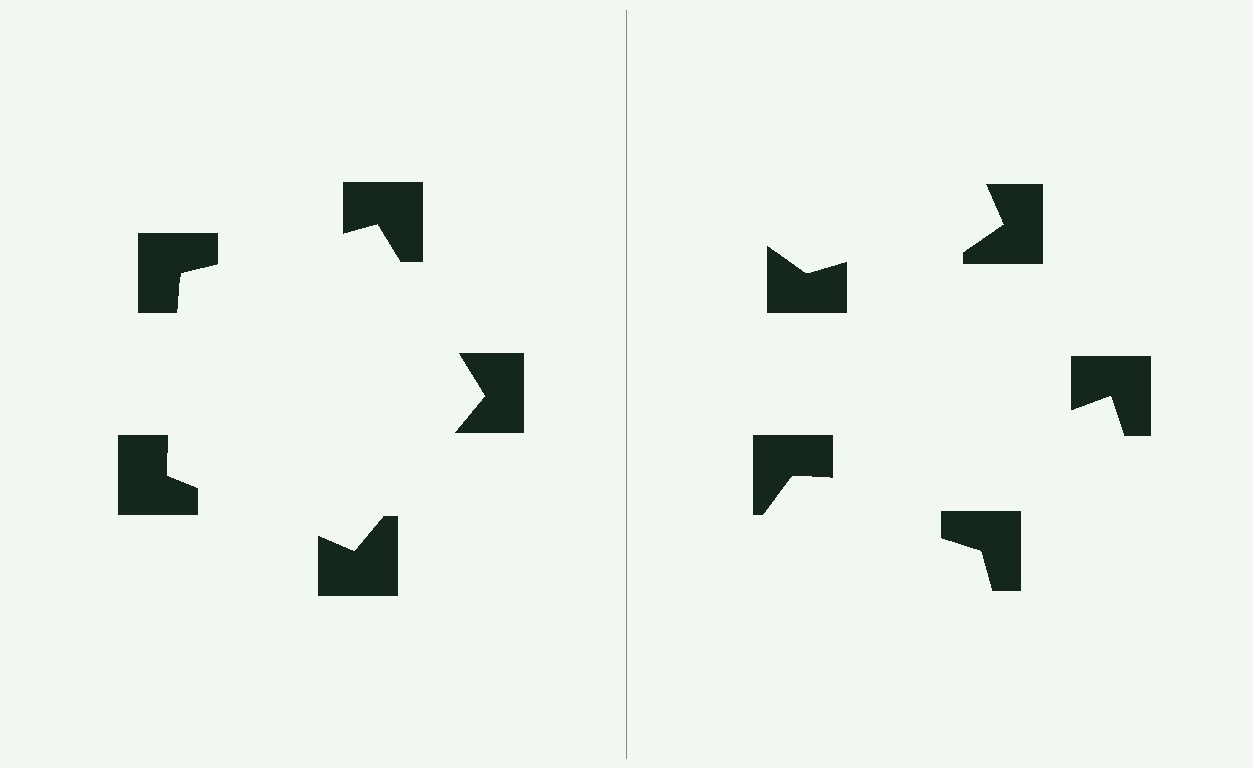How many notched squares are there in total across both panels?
10 — 5 on each side.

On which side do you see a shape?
An illusory pentagon appears on the left side. On the right side the wedge cuts are rotated, so no coherent shape forms.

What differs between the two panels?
The notched squares are positioned identically on both sides; only the wedge orientations differ. On the left they align to a pentagon; on the right they are misaligned.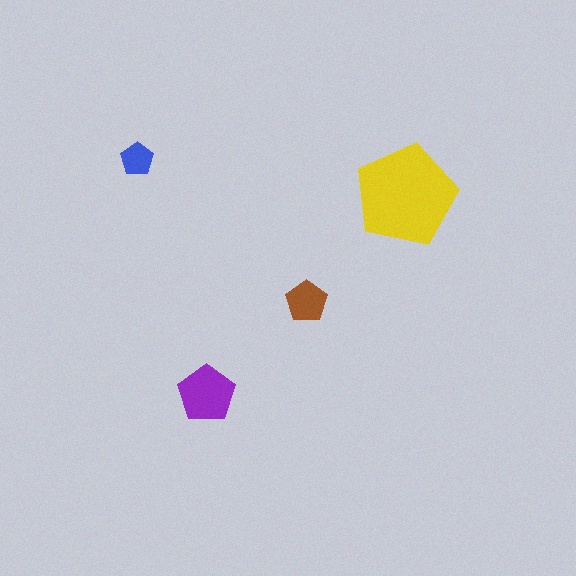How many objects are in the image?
There are 4 objects in the image.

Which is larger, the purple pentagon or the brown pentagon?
The purple one.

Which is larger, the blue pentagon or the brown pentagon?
The brown one.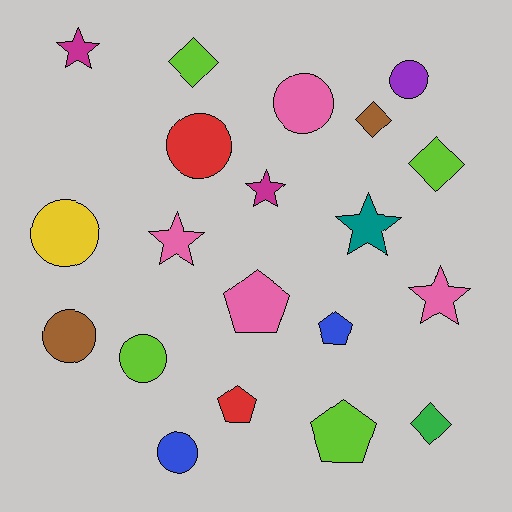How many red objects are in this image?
There are 2 red objects.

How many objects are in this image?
There are 20 objects.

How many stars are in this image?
There are 5 stars.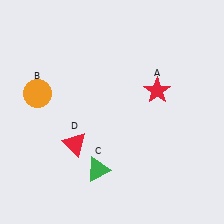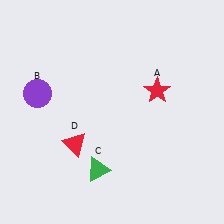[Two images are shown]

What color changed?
The circle (B) changed from orange in Image 1 to purple in Image 2.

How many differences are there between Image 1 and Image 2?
There is 1 difference between the two images.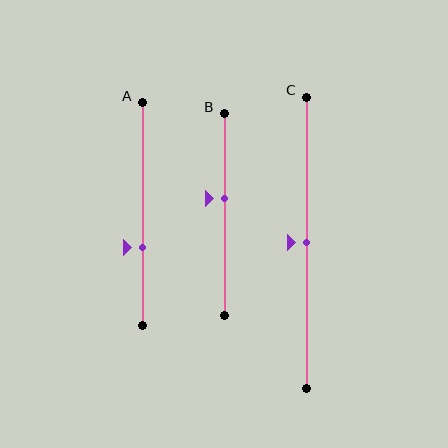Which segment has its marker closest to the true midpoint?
Segment C has its marker closest to the true midpoint.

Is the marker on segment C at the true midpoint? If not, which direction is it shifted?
Yes, the marker on segment C is at the true midpoint.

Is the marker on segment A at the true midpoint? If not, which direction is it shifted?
No, the marker on segment A is shifted downward by about 15% of the segment length.